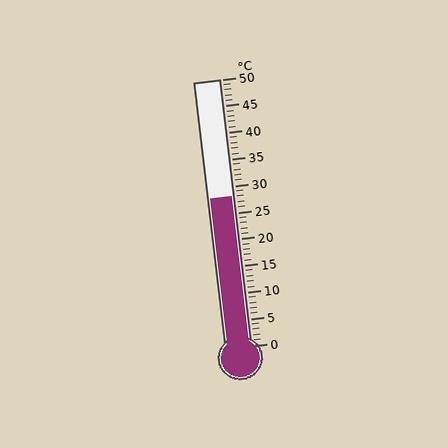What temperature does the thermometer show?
The thermometer shows approximately 28°C.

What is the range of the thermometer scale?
The thermometer scale ranges from 0°C to 50°C.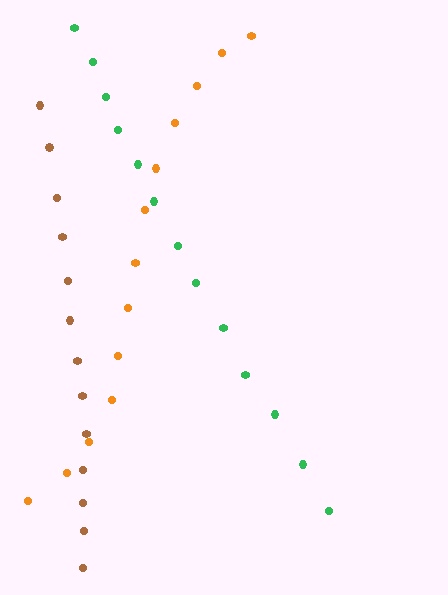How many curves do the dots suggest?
There are 3 distinct paths.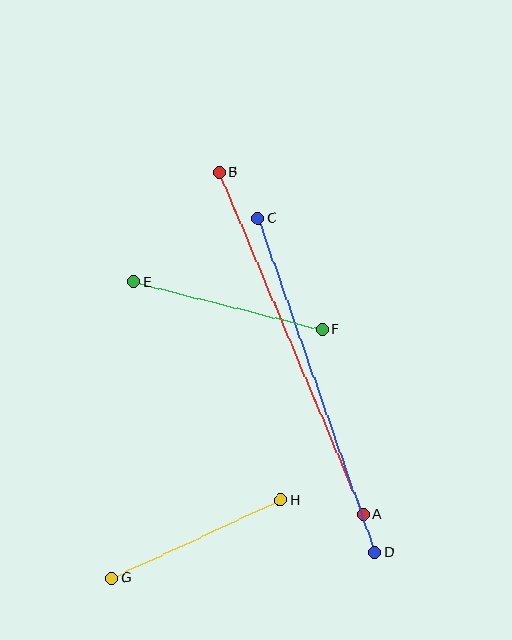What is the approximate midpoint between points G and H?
The midpoint is at approximately (196, 539) pixels.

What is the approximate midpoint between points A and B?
The midpoint is at approximately (291, 343) pixels.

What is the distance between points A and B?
The distance is approximately 371 pixels.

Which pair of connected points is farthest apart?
Points A and B are farthest apart.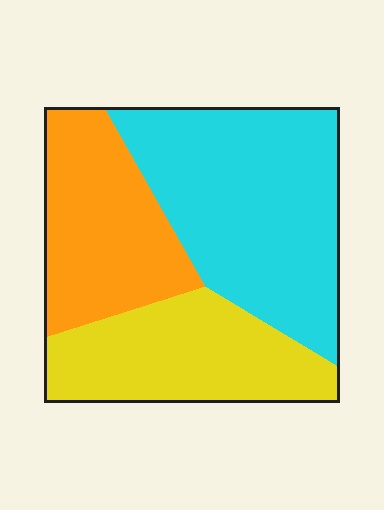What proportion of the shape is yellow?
Yellow covers 28% of the shape.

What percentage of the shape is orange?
Orange takes up about one quarter (1/4) of the shape.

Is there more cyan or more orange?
Cyan.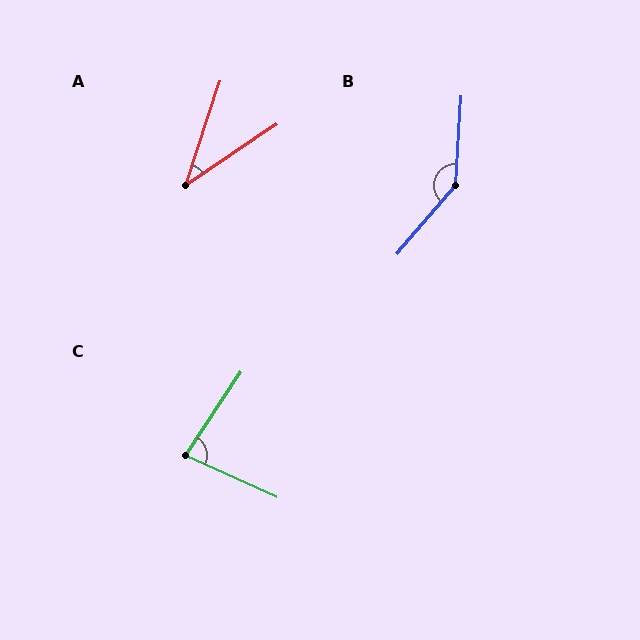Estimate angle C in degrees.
Approximately 81 degrees.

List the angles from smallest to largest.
A (38°), C (81°), B (143°).